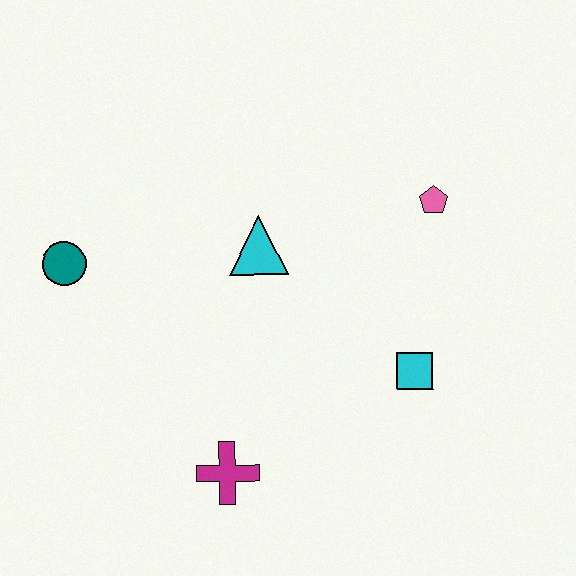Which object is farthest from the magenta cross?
The pink pentagon is farthest from the magenta cross.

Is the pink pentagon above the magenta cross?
Yes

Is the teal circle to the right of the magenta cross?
No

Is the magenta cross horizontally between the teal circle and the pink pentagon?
Yes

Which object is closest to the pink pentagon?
The cyan square is closest to the pink pentagon.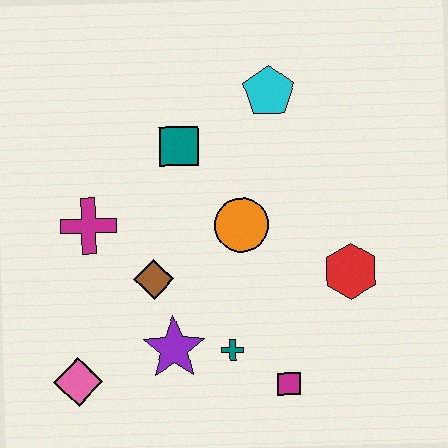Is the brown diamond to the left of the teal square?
Yes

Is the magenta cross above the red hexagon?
Yes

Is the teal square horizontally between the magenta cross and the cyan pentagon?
Yes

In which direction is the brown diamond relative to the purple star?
The brown diamond is above the purple star.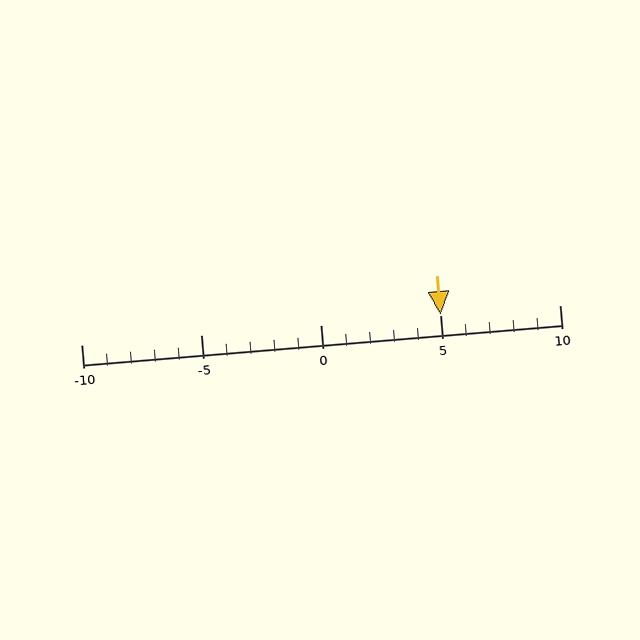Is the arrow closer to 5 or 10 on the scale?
The arrow is closer to 5.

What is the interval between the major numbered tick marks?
The major tick marks are spaced 5 units apart.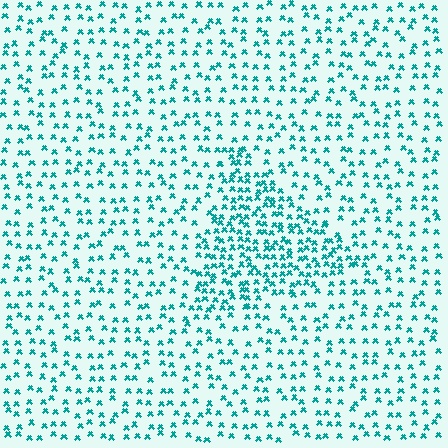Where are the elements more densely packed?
The elements are more densely packed inside the triangle boundary.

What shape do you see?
I see a triangle.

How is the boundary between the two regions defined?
The boundary is defined by a change in element density (approximately 2.0x ratio). All elements are the same color, size, and shape.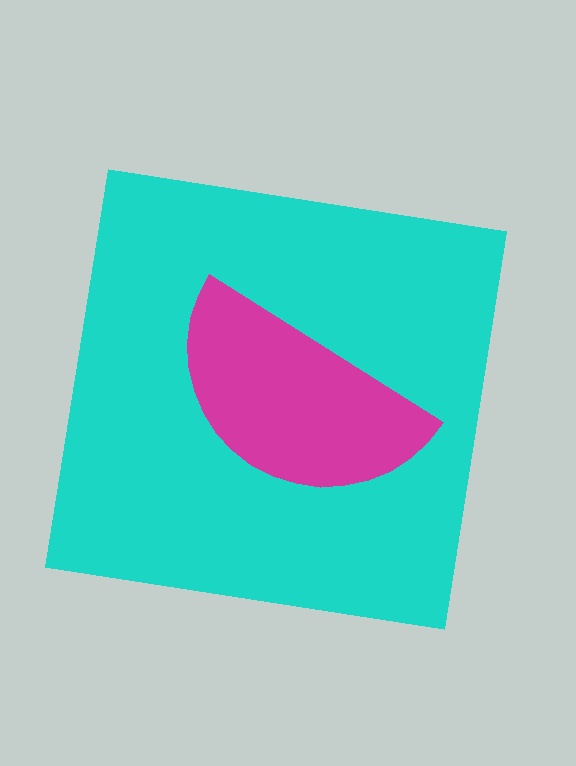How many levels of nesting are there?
2.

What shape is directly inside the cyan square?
The magenta semicircle.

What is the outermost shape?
The cyan square.